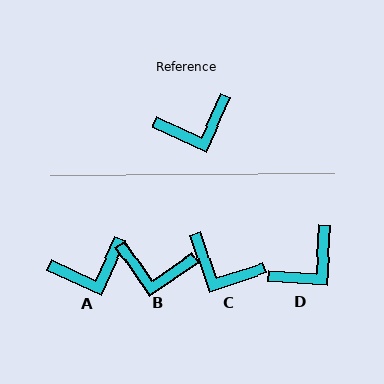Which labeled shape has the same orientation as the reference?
A.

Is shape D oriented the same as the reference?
No, it is off by about 21 degrees.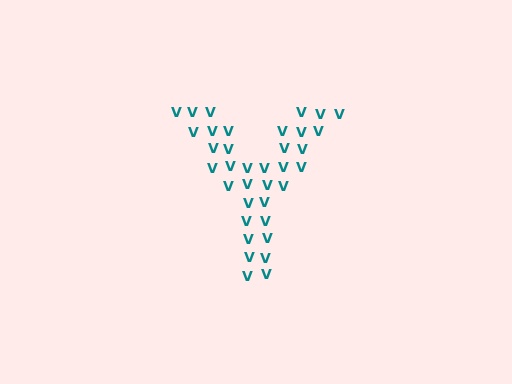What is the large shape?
The large shape is the letter Y.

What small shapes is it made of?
It is made of small letter V's.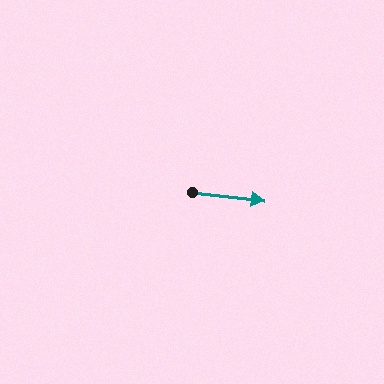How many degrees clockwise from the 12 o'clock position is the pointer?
Approximately 97 degrees.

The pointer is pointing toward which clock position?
Roughly 3 o'clock.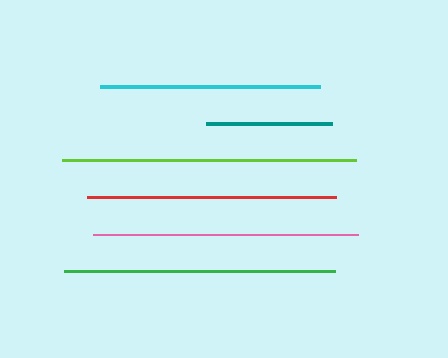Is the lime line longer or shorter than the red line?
The lime line is longer than the red line.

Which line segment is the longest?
The lime line is the longest at approximately 294 pixels.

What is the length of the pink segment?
The pink segment is approximately 265 pixels long.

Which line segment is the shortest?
The teal line is the shortest at approximately 126 pixels.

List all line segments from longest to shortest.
From longest to shortest: lime, green, pink, red, cyan, teal.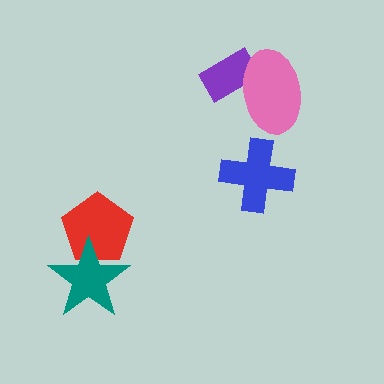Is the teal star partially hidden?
No, no other shape covers it.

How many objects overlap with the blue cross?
0 objects overlap with the blue cross.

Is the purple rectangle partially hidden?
Yes, it is partially covered by another shape.